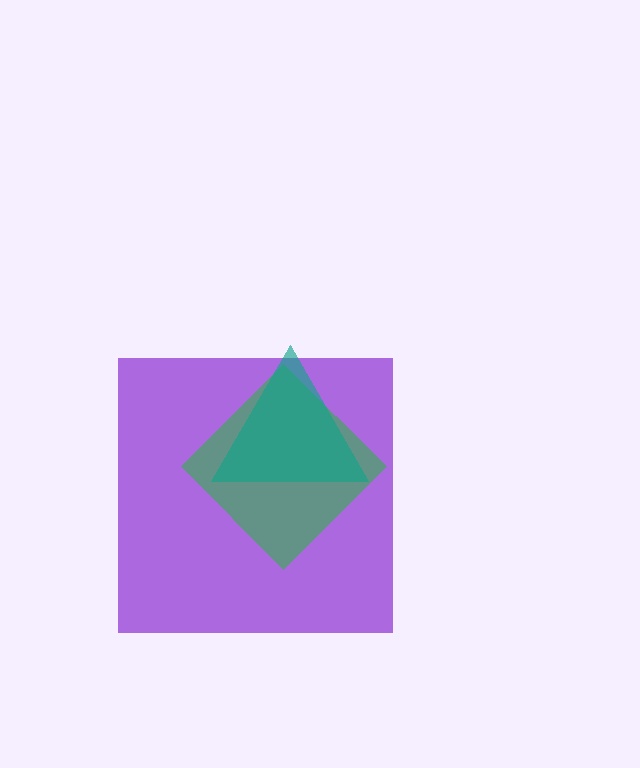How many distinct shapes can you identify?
There are 3 distinct shapes: a purple square, a green diamond, a teal triangle.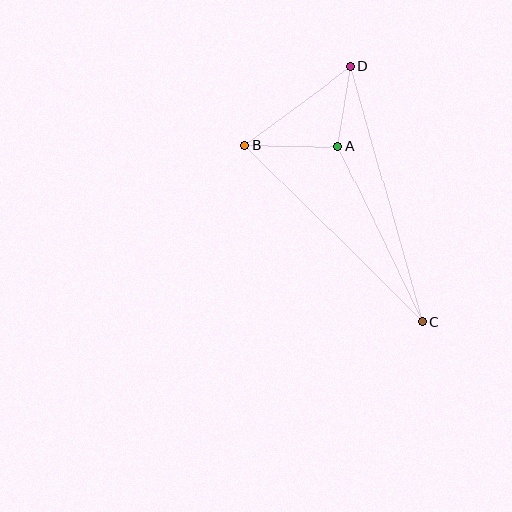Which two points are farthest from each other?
Points C and D are farthest from each other.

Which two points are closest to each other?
Points A and D are closest to each other.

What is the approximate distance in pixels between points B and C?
The distance between B and C is approximately 250 pixels.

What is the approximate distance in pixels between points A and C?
The distance between A and C is approximately 195 pixels.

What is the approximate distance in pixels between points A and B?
The distance between A and B is approximately 93 pixels.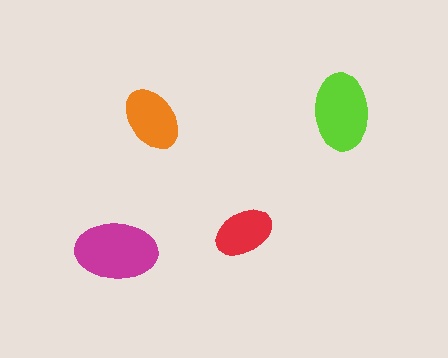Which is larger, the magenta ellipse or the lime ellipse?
The magenta one.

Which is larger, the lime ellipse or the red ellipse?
The lime one.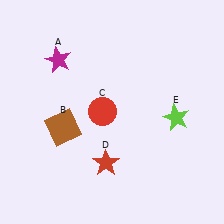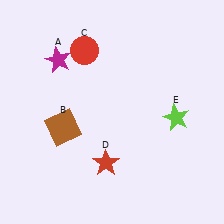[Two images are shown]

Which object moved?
The red circle (C) moved up.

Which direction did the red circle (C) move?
The red circle (C) moved up.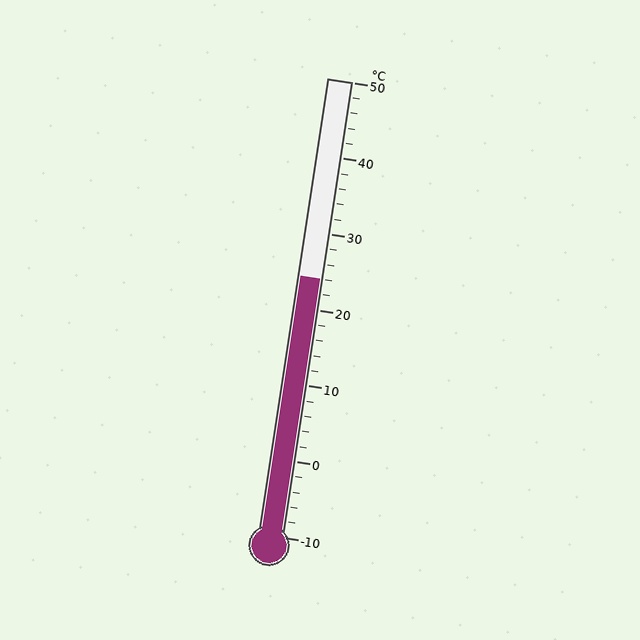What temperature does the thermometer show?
The thermometer shows approximately 24°C.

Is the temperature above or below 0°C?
The temperature is above 0°C.